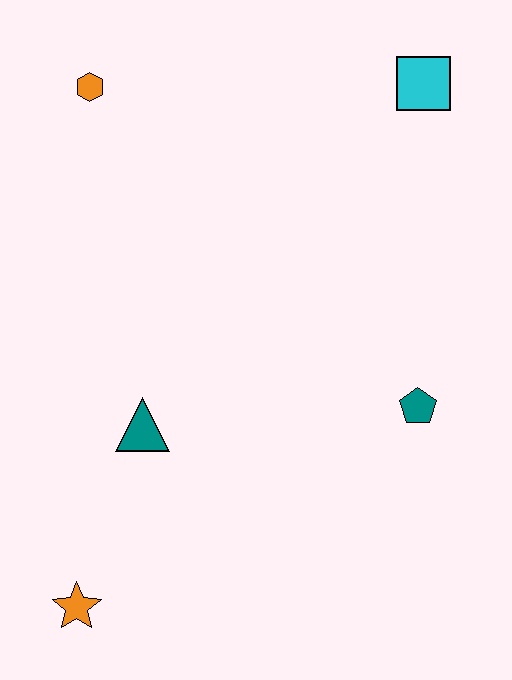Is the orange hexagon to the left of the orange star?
No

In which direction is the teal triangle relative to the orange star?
The teal triangle is above the orange star.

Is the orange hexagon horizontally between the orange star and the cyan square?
Yes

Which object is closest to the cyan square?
The teal pentagon is closest to the cyan square.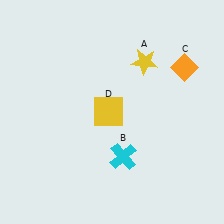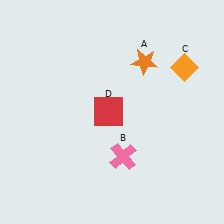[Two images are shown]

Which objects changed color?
A changed from yellow to orange. B changed from cyan to pink. D changed from yellow to red.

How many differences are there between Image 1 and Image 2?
There are 3 differences between the two images.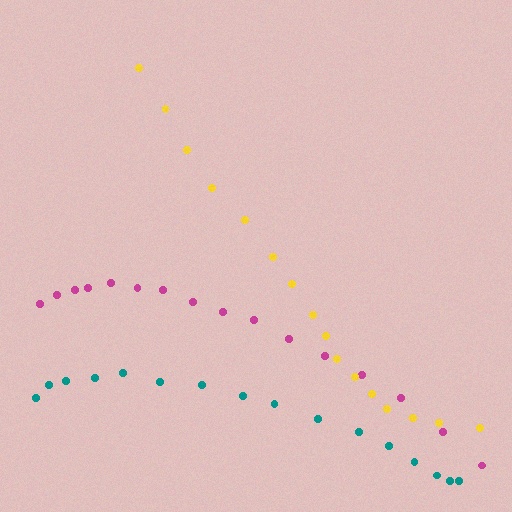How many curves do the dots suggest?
There are 3 distinct paths.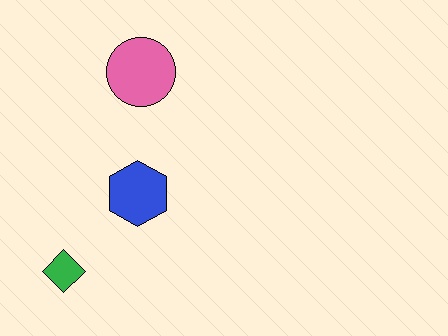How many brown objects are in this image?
There are no brown objects.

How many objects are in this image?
There are 3 objects.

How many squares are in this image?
There are no squares.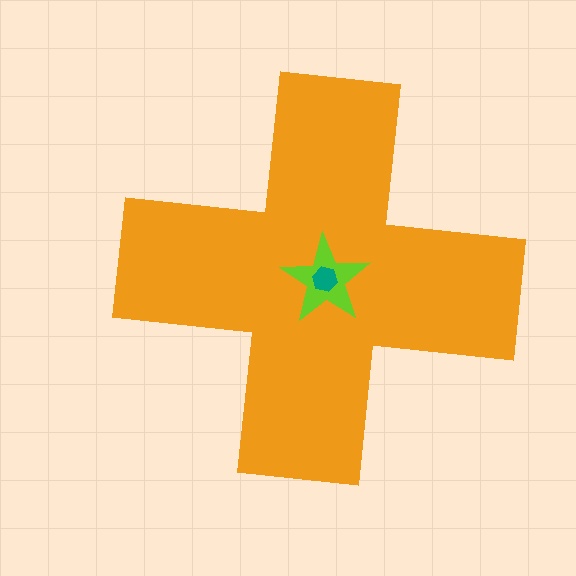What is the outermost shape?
The orange cross.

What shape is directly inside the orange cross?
The lime star.